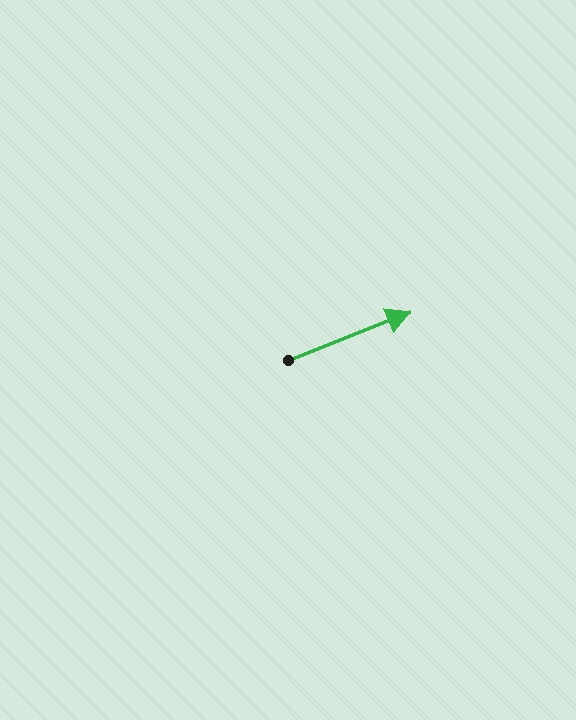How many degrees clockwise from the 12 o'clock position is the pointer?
Approximately 68 degrees.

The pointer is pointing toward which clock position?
Roughly 2 o'clock.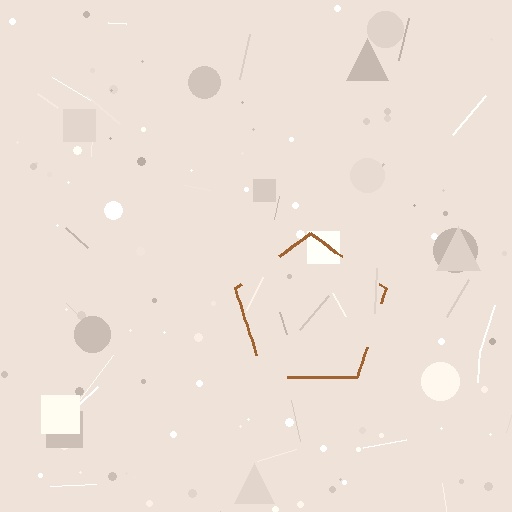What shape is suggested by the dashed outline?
The dashed outline suggests a pentagon.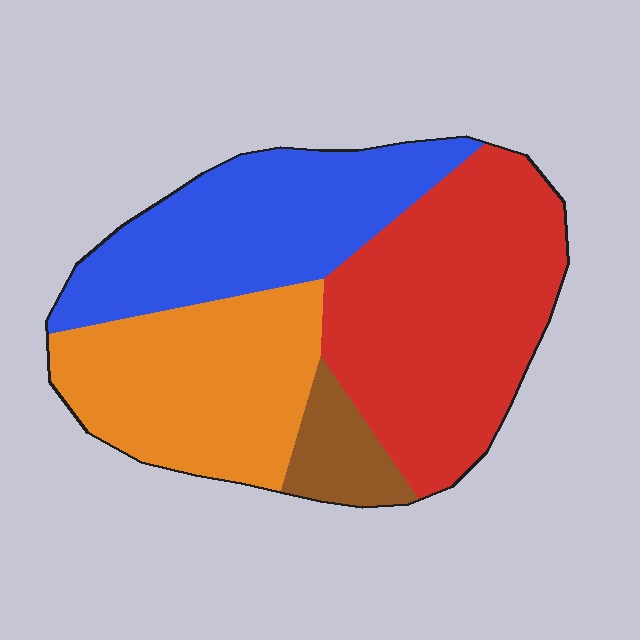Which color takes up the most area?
Red, at roughly 40%.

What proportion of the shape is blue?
Blue takes up between a sixth and a third of the shape.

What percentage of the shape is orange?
Orange covers roughly 25% of the shape.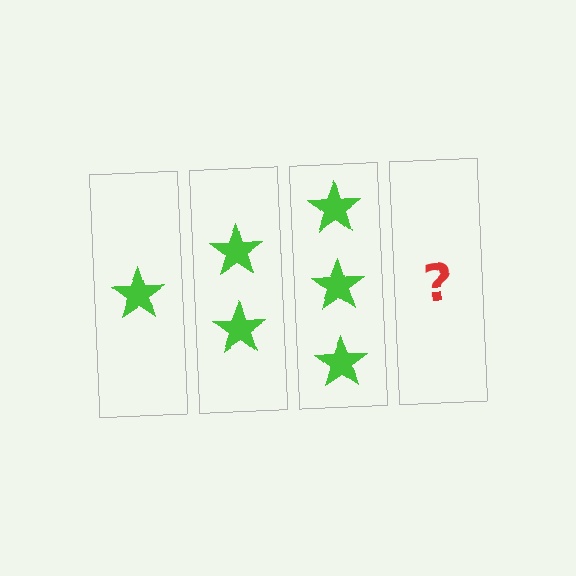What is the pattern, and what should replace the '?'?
The pattern is that each step adds one more star. The '?' should be 4 stars.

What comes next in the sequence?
The next element should be 4 stars.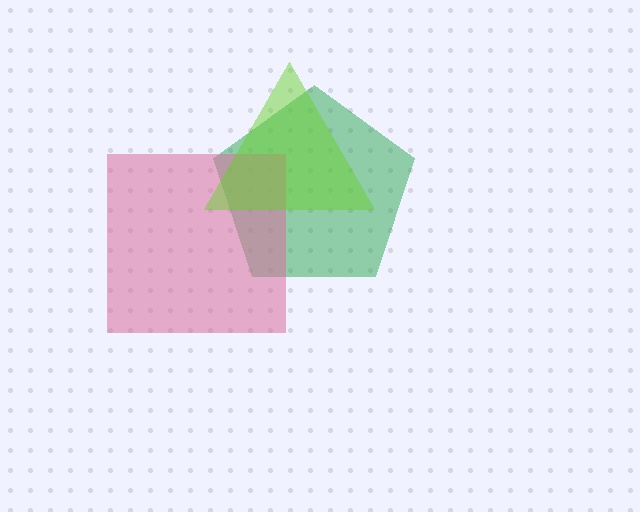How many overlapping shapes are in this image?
There are 3 overlapping shapes in the image.